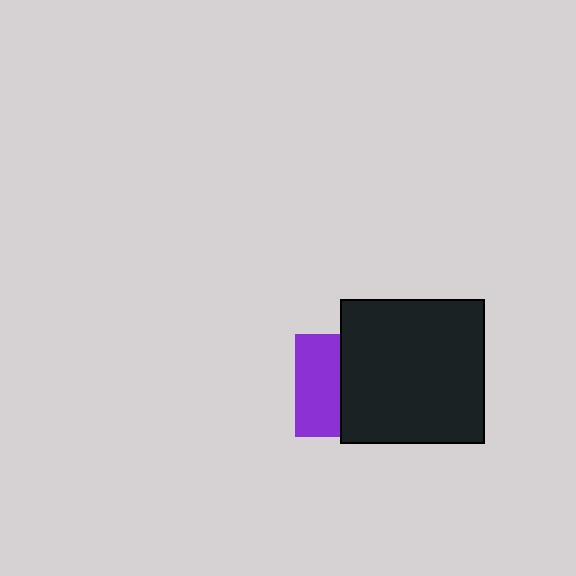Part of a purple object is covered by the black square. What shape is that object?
It is a square.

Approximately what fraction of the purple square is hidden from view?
Roughly 58% of the purple square is hidden behind the black square.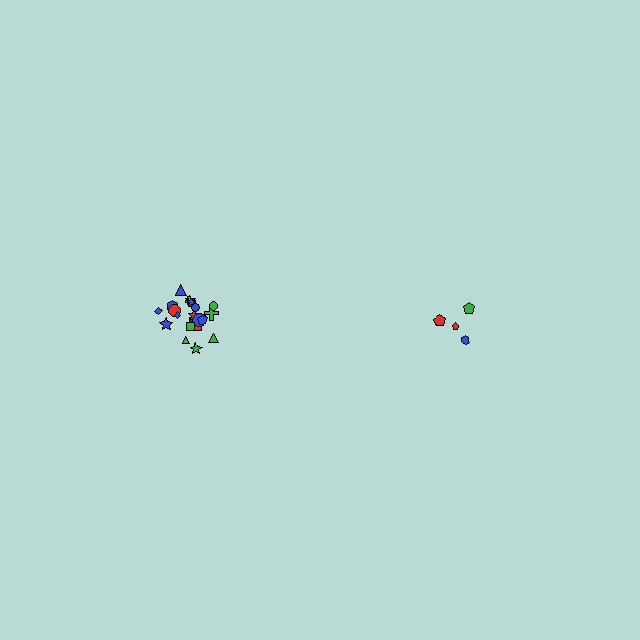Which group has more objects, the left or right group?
The left group.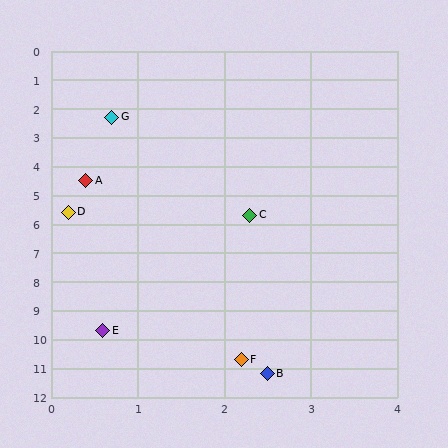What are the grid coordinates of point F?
Point F is at approximately (2.2, 10.7).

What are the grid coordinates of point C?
Point C is at approximately (2.3, 5.7).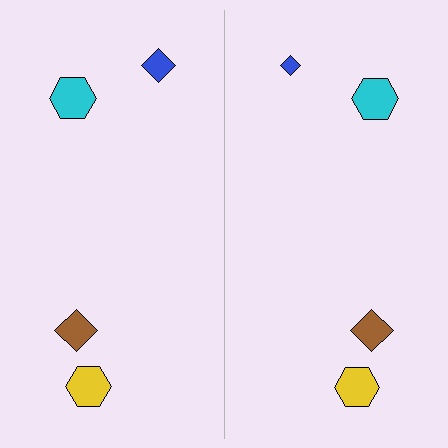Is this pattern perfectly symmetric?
No, the pattern is not perfectly symmetric. The blue diamond on the right side has a different size than its mirror counterpart.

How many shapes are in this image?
There are 8 shapes in this image.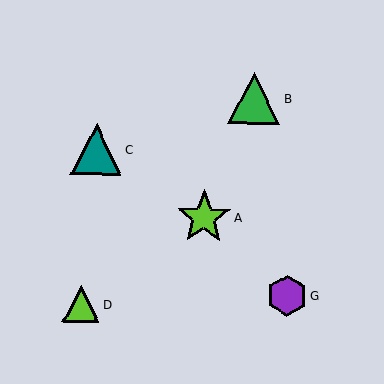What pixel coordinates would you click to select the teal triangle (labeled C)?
Click at (97, 150) to select the teal triangle C.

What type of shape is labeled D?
Shape D is a lime triangle.